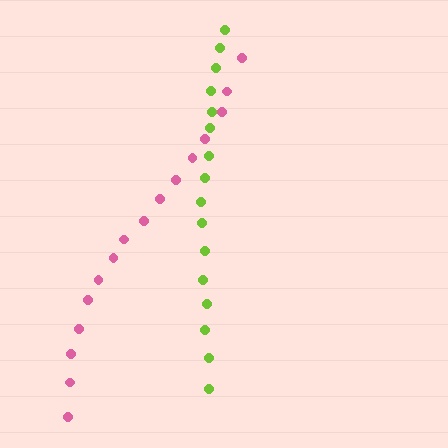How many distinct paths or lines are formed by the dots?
There are 2 distinct paths.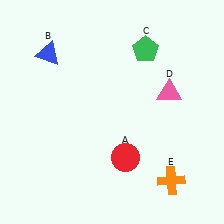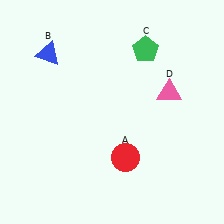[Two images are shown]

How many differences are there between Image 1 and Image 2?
There is 1 difference between the two images.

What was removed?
The orange cross (E) was removed in Image 2.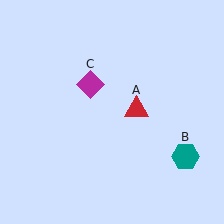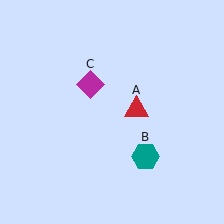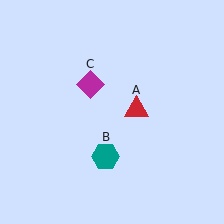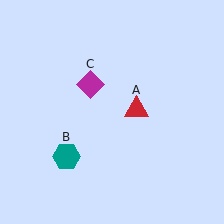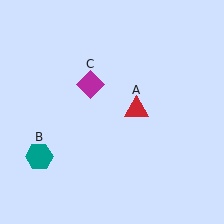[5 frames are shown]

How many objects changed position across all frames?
1 object changed position: teal hexagon (object B).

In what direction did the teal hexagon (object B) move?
The teal hexagon (object B) moved left.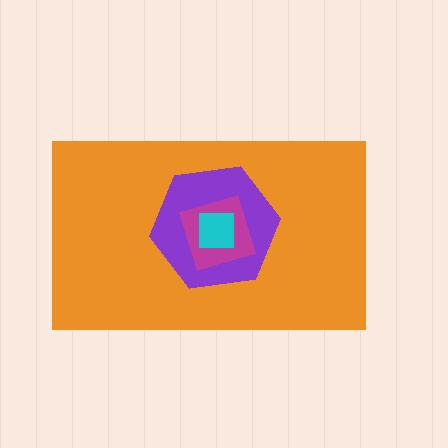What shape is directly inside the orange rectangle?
The purple hexagon.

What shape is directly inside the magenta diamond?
The cyan square.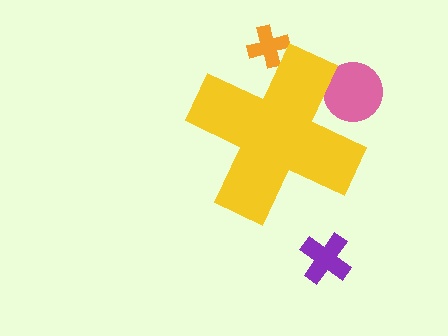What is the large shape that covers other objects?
A yellow cross.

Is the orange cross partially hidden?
Yes, the orange cross is partially hidden behind the yellow cross.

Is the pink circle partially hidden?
Yes, the pink circle is partially hidden behind the yellow cross.